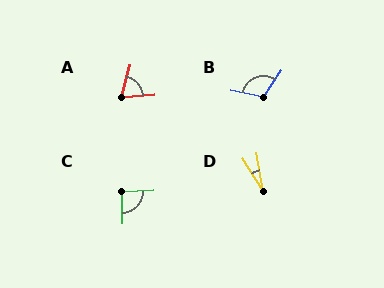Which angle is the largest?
B, at approximately 113 degrees.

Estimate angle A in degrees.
Approximately 70 degrees.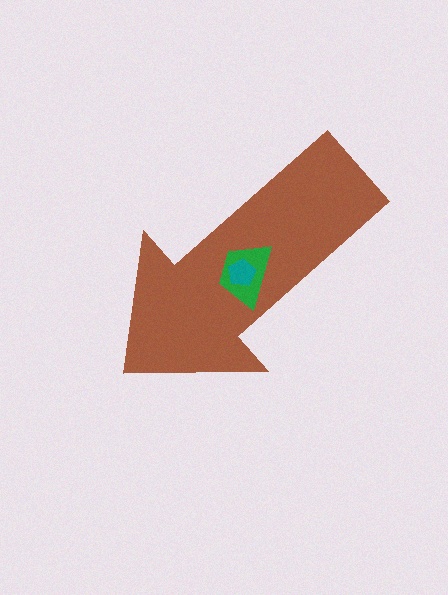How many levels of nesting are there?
3.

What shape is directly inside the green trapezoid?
The teal pentagon.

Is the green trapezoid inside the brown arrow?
Yes.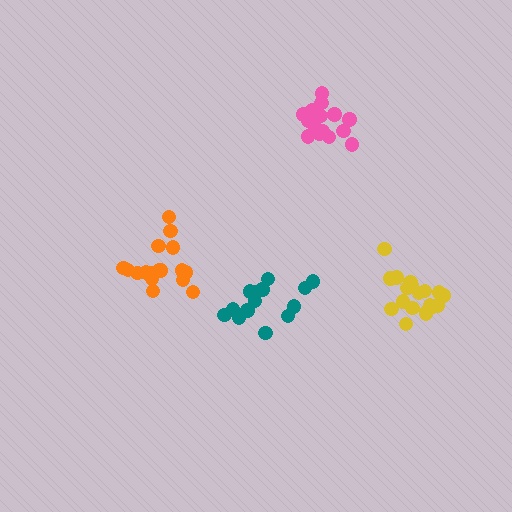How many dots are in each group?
Group 1: 14 dots, Group 2: 19 dots, Group 3: 15 dots, Group 4: 17 dots (65 total).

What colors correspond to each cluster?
The clusters are colored: teal, yellow, pink, orange.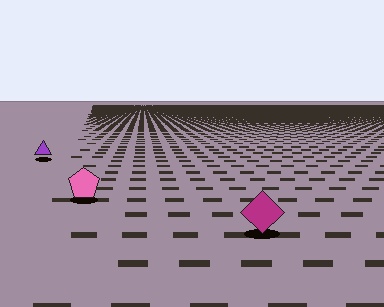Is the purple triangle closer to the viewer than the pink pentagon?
No. The pink pentagon is closer — you can tell from the texture gradient: the ground texture is coarser near it.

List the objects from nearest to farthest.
From nearest to farthest: the magenta diamond, the pink pentagon, the purple triangle.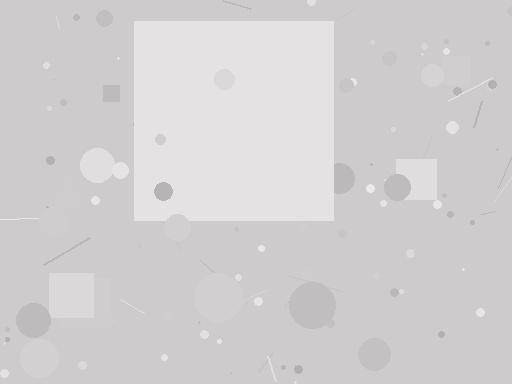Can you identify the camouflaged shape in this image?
The camouflaged shape is a square.